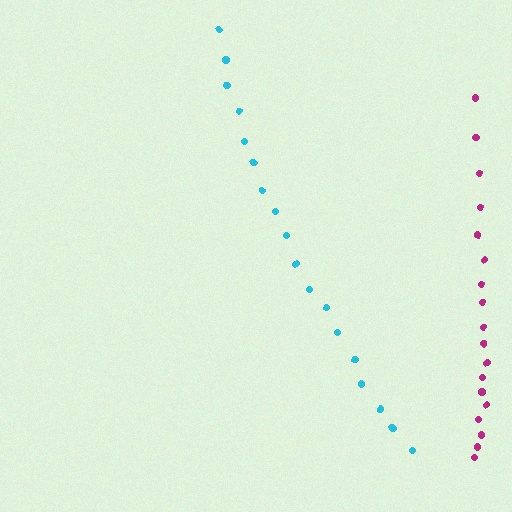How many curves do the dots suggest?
There are 2 distinct paths.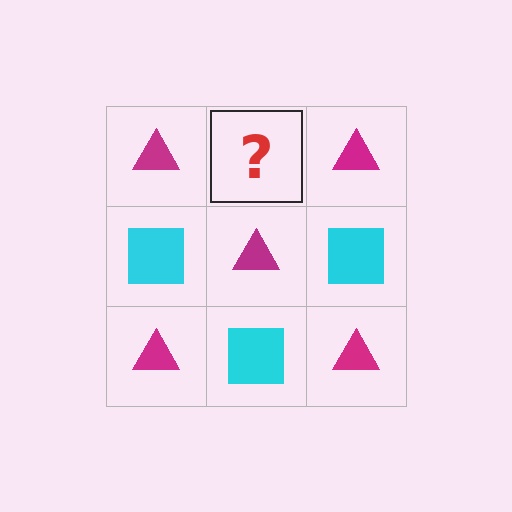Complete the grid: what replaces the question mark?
The question mark should be replaced with a cyan square.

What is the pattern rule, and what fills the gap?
The rule is that it alternates magenta triangle and cyan square in a checkerboard pattern. The gap should be filled with a cyan square.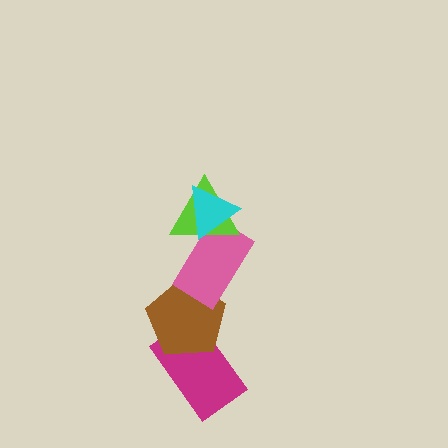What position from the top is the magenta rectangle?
The magenta rectangle is 5th from the top.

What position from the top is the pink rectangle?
The pink rectangle is 3rd from the top.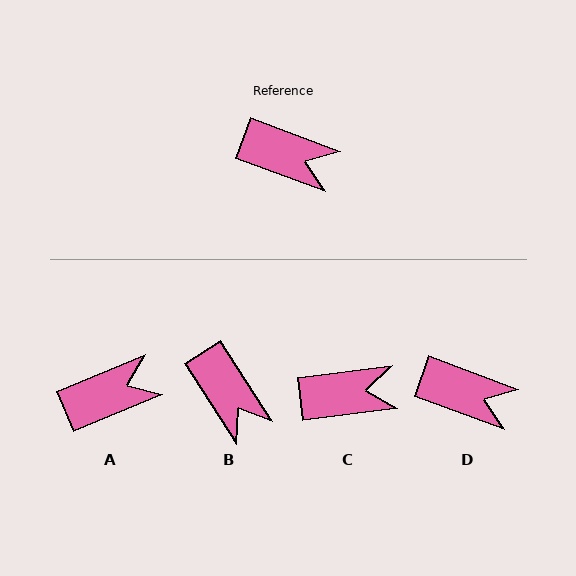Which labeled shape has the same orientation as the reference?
D.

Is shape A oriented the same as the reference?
No, it is off by about 43 degrees.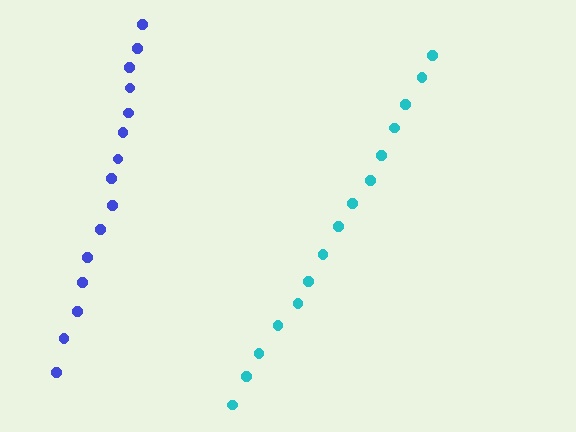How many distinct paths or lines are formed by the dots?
There are 2 distinct paths.